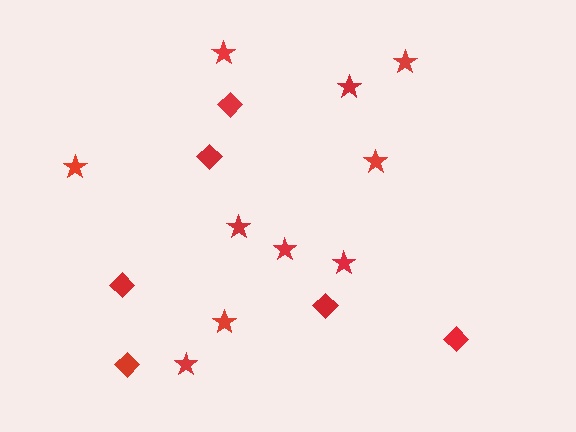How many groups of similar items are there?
There are 2 groups: one group of diamonds (6) and one group of stars (10).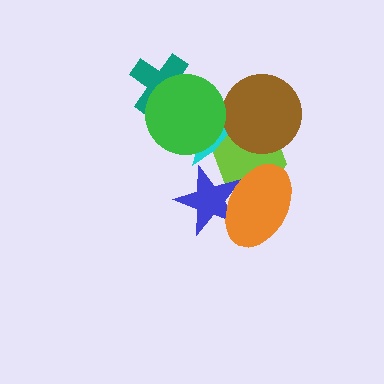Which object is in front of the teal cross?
The green circle is in front of the teal cross.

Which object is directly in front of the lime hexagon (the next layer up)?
The blue star is directly in front of the lime hexagon.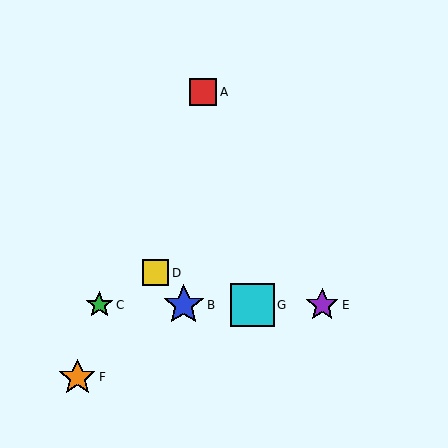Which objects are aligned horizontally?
Objects B, C, E, G are aligned horizontally.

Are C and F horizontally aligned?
No, C is at y≈305 and F is at y≈377.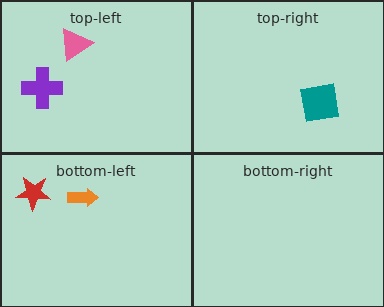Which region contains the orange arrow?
The bottom-left region.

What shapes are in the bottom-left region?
The red star, the orange arrow.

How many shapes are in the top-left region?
2.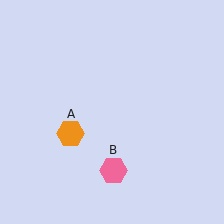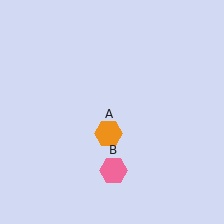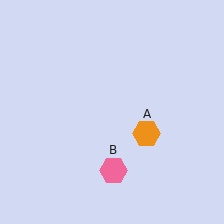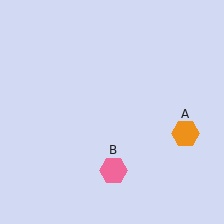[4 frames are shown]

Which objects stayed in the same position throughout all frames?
Pink hexagon (object B) remained stationary.